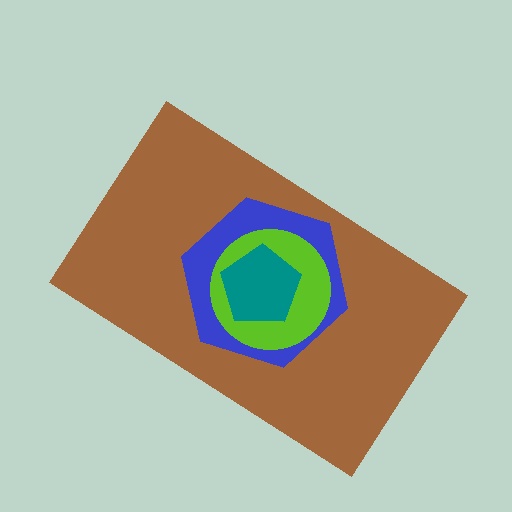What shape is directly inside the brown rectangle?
The blue hexagon.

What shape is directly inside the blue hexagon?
The lime circle.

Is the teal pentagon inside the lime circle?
Yes.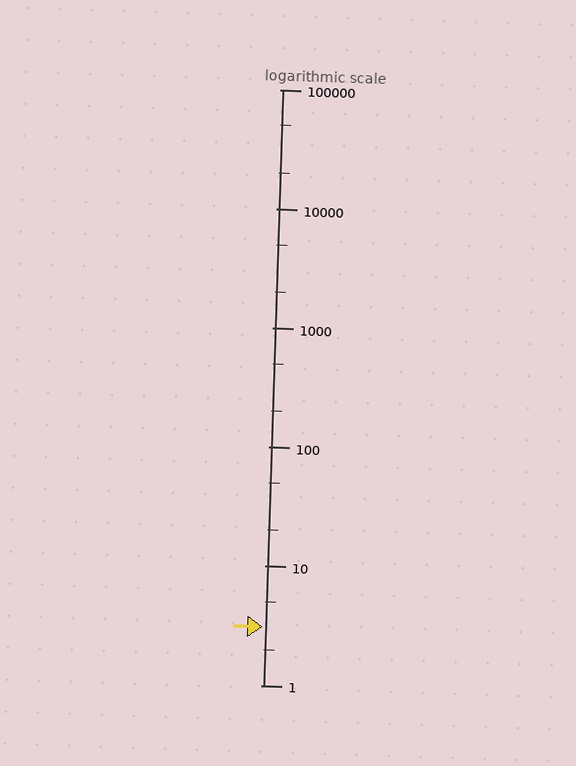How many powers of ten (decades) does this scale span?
The scale spans 5 decades, from 1 to 100000.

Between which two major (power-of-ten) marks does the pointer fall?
The pointer is between 1 and 10.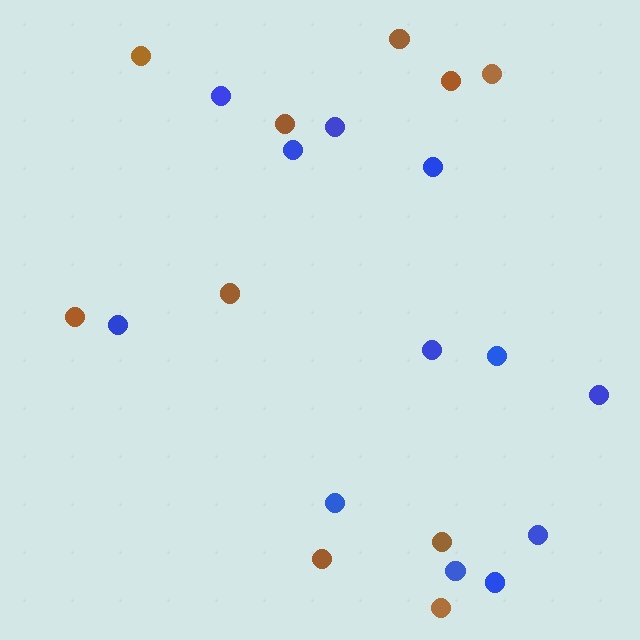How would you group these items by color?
There are 2 groups: one group of brown circles (10) and one group of blue circles (12).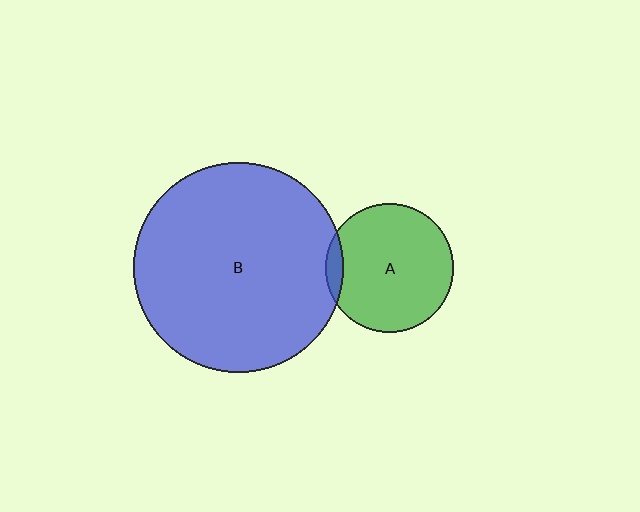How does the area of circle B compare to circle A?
Approximately 2.7 times.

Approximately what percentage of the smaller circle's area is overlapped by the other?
Approximately 5%.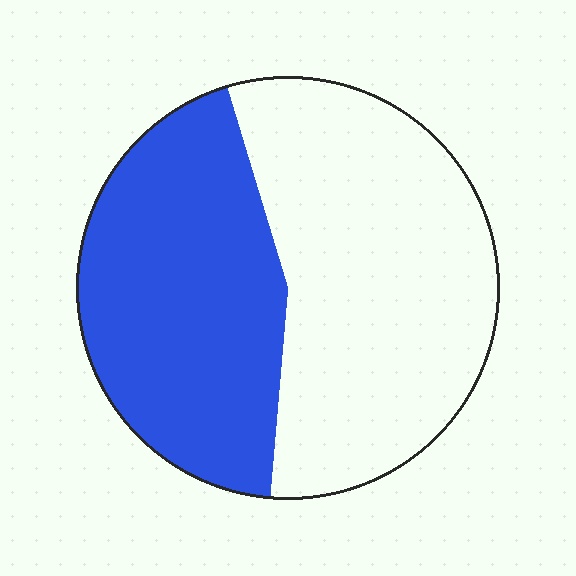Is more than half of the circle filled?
No.